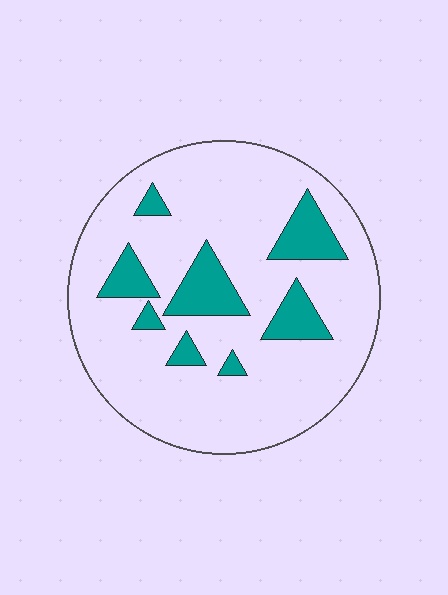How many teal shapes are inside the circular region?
8.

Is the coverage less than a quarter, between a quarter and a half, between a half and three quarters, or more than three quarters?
Less than a quarter.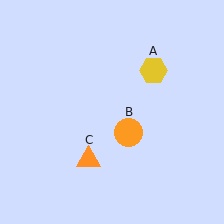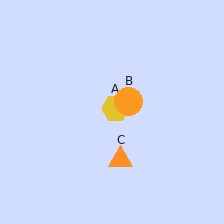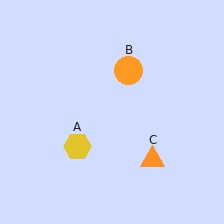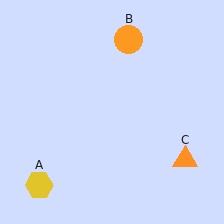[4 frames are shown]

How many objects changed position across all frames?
3 objects changed position: yellow hexagon (object A), orange circle (object B), orange triangle (object C).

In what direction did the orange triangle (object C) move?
The orange triangle (object C) moved right.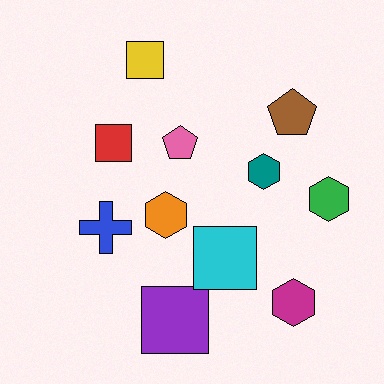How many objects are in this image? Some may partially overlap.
There are 11 objects.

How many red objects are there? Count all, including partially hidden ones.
There is 1 red object.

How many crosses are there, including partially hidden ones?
There is 1 cross.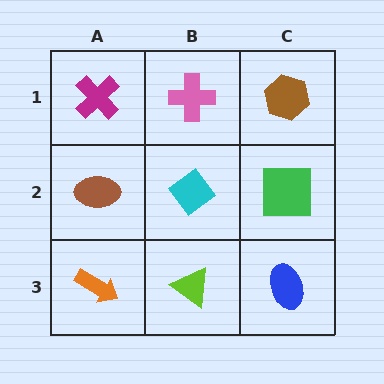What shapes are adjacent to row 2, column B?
A pink cross (row 1, column B), a lime triangle (row 3, column B), a brown ellipse (row 2, column A), a green square (row 2, column C).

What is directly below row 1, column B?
A cyan diamond.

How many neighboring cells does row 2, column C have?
3.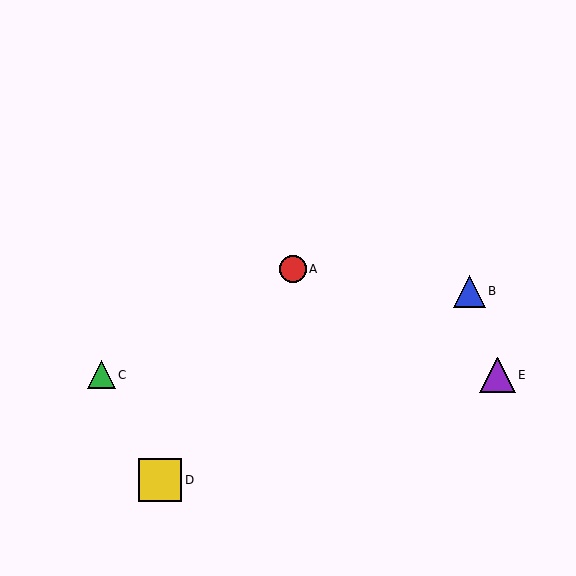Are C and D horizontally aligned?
No, C is at y≈375 and D is at y≈480.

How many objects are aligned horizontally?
2 objects (C, E) are aligned horizontally.